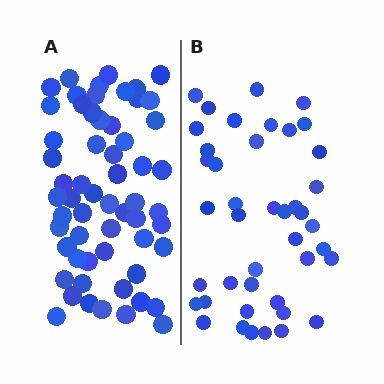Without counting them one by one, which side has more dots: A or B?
Region A (the left region) has more dots.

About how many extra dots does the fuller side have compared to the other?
Region A has approximately 15 more dots than region B.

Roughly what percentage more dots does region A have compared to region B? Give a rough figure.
About 40% more.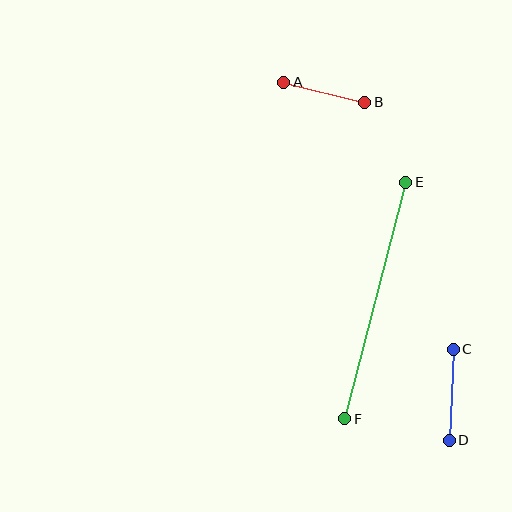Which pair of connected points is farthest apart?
Points E and F are farthest apart.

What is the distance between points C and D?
The distance is approximately 91 pixels.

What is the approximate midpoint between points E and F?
The midpoint is at approximately (375, 300) pixels.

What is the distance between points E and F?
The distance is approximately 245 pixels.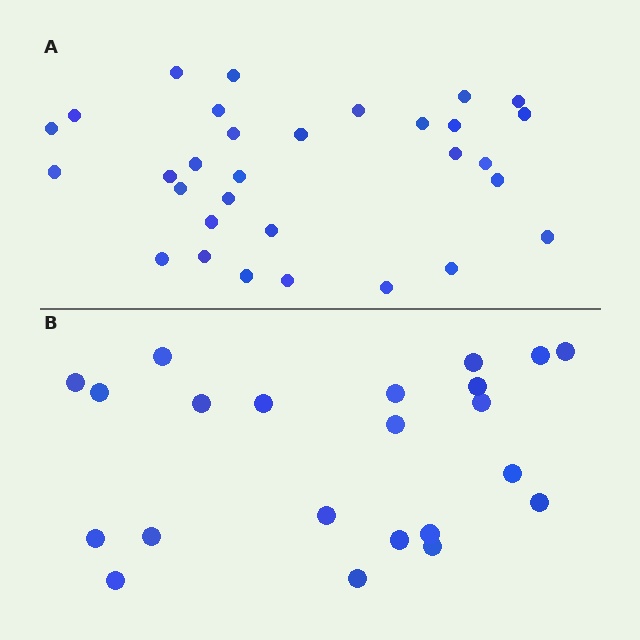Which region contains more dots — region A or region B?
Region A (the top region) has more dots.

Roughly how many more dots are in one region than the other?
Region A has roughly 8 or so more dots than region B.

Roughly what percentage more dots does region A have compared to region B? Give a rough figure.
About 40% more.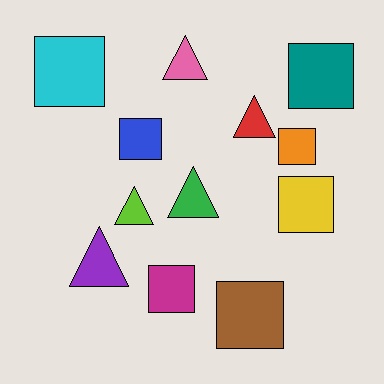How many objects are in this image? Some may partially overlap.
There are 12 objects.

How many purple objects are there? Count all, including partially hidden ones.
There is 1 purple object.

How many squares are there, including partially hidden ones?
There are 7 squares.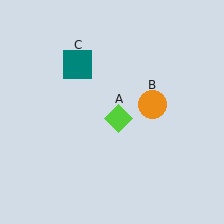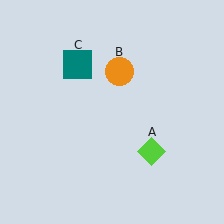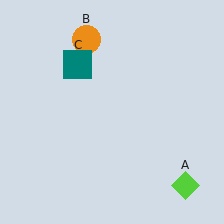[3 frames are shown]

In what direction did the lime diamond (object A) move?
The lime diamond (object A) moved down and to the right.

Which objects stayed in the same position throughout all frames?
Teal square (object C) remained stationary.